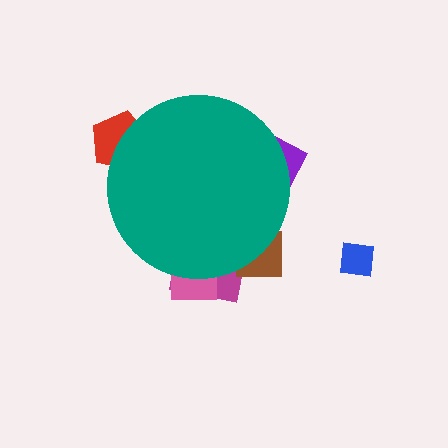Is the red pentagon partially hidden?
Yes, the red pentagon is partially hidden behind the teal circle.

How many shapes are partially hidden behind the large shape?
5 shapes are partially hidden.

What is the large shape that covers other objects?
A teal circle.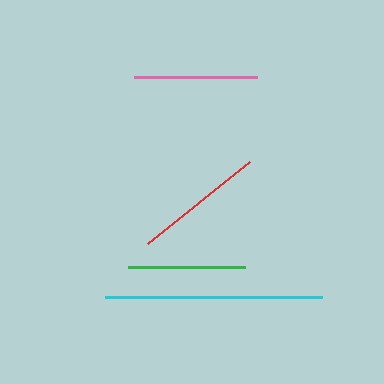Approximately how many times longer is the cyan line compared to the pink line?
The cyan line is approximately 1.7 times the length of the pink line.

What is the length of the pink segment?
The pink segment is approximately 124 pixels long.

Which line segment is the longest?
The cyan line is the longest at approximately 216 pixels.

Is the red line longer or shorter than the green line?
The red line is longer than the green line.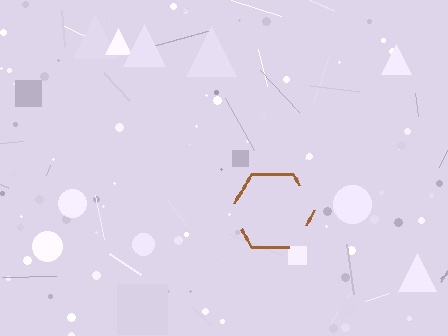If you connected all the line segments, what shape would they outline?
They would outline a hexagon.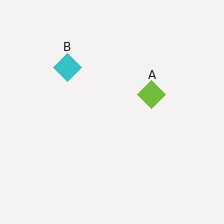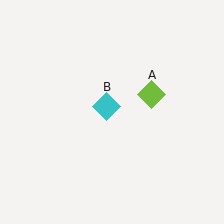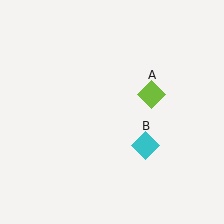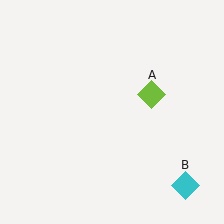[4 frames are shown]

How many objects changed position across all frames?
1 object changed position: cyan diamond (object B).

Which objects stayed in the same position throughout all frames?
Lime diamond (object A) remained stationary.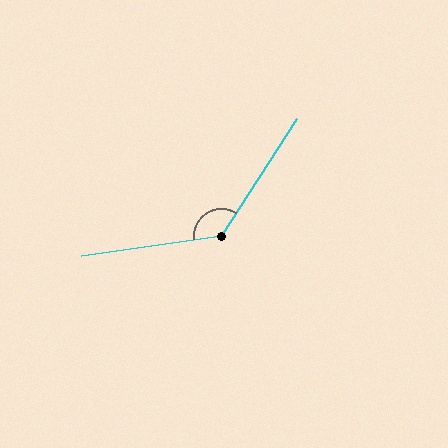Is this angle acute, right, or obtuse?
It is obtuse.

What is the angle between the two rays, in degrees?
Approximately 131 degrees.